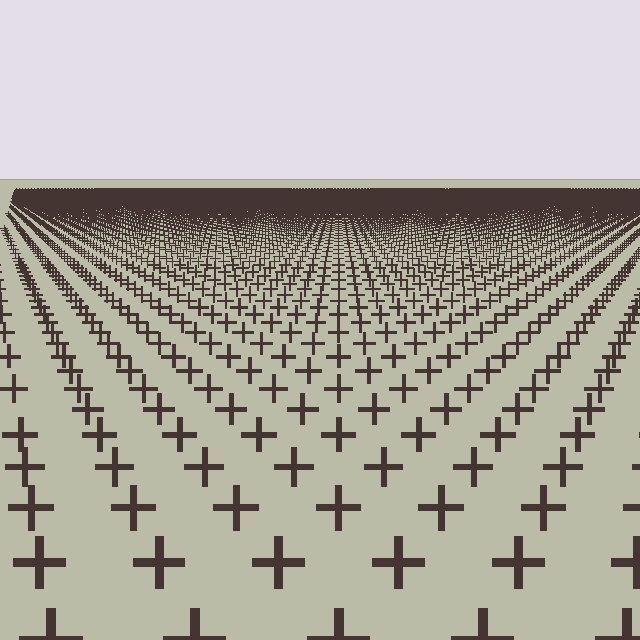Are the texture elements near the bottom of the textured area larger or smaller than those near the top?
Larger. Near the bottom, elements are closer to the viewer and appear at a bigger on-screen size.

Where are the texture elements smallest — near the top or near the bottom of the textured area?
Near the top.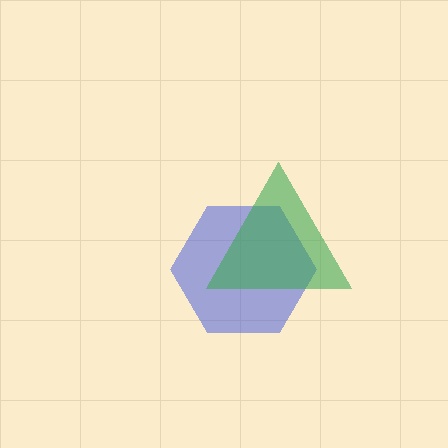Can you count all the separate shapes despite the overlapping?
Yes, there are 2 separate shapes.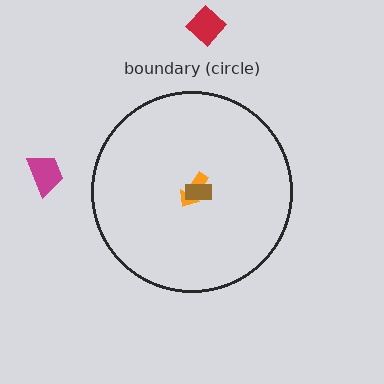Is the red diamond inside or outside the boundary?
Outside.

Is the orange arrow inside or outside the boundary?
Inside.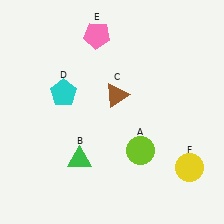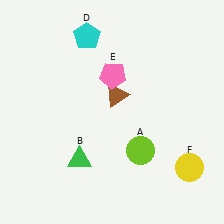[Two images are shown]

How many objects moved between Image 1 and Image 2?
2 objects moved between the two images.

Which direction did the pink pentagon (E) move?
The pink pentagon (E) moved down.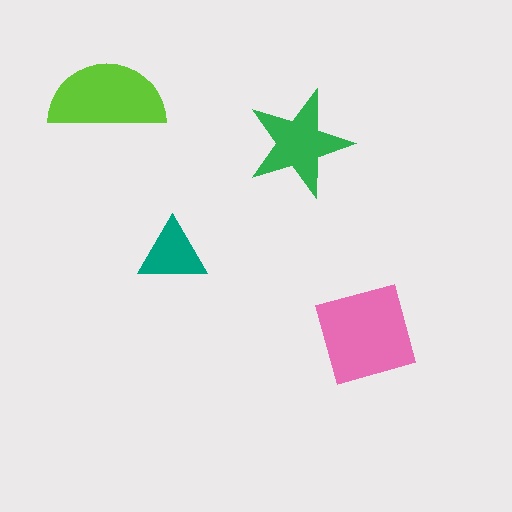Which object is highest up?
The lime semicircle is topmost.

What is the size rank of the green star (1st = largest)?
3rd.